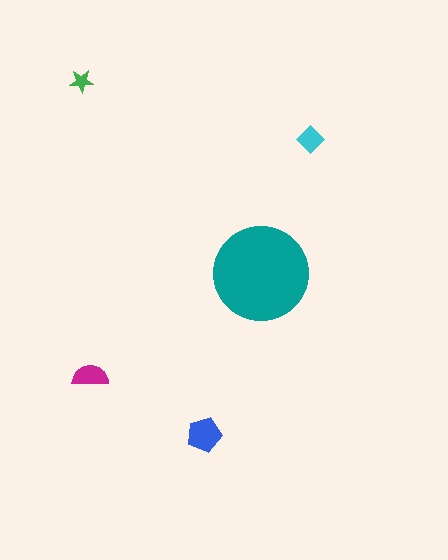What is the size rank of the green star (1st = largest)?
5th.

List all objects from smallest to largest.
The green star, the cyan diamond, the magenta semicircle, the blue pentagon, the teal circle.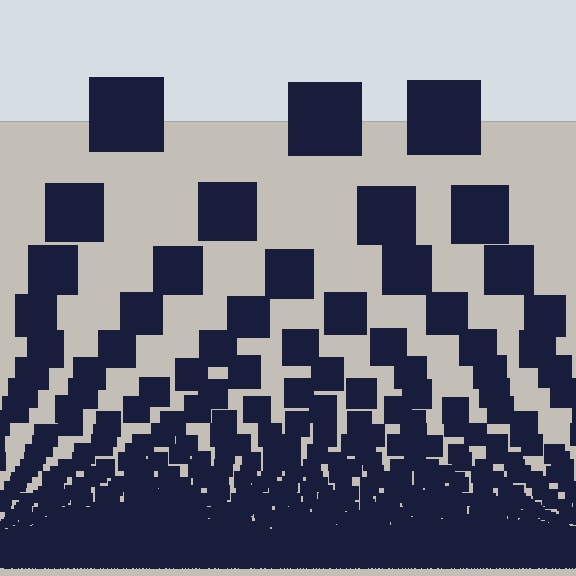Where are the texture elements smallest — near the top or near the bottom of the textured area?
Near the bottom.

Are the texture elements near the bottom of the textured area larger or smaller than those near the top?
Smaller. The gradient is inverted — elements near the bottom are smaller and denser.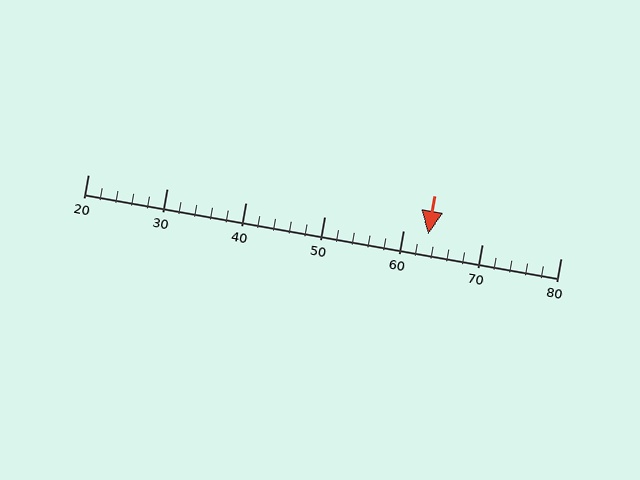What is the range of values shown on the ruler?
The ruler shows values from 20 to 80.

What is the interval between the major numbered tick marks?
The major tick marks are spaced 10 units apart.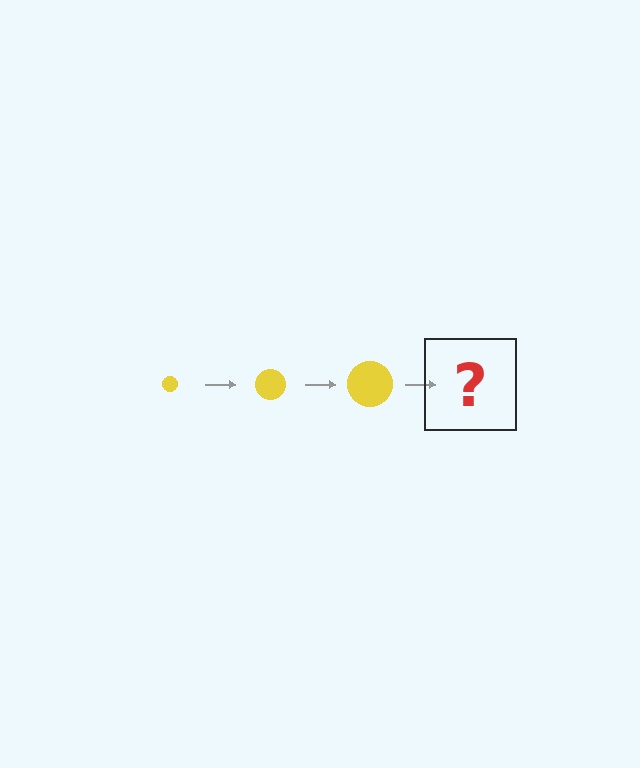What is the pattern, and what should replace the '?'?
The pattern is that the circle gets progressively larger each step. The '?' should be a yellow circle, larger than the previous one.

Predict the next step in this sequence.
The next step is a yellow circle, larger than the previous one.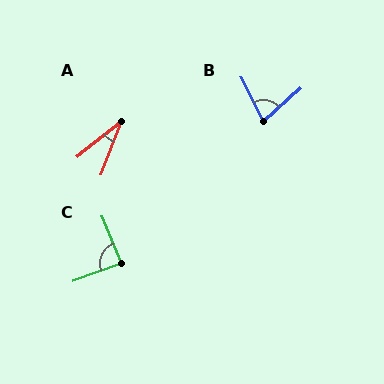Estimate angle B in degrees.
Approximately 74 degrees.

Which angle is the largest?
C, at approximately 87 degrees.